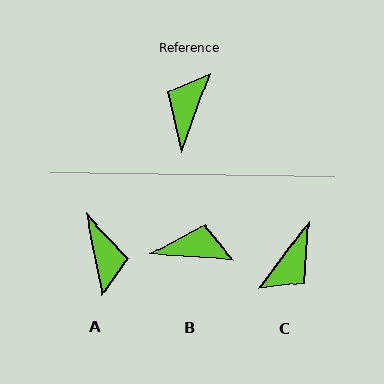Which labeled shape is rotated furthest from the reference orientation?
C, about 163 degrees away.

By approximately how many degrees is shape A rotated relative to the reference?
Approximately 150 degrees clockwise.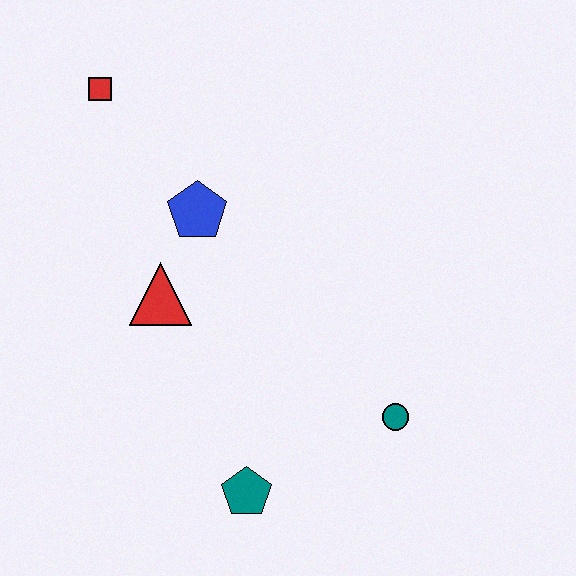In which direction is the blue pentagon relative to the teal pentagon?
The blue pentagon is above the teal pentagon.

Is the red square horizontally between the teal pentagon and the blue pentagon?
No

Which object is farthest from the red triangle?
The teal circle is farthest from the red triangle.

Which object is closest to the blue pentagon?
The red triangle is closest to the blue pentagon.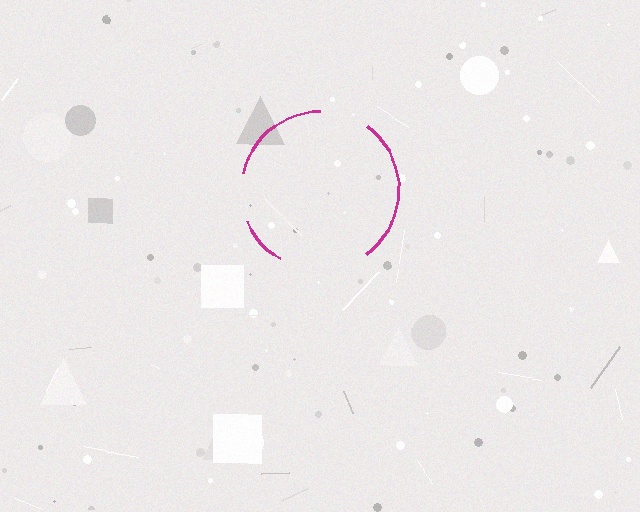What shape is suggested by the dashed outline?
The dashed outline suggests a circle.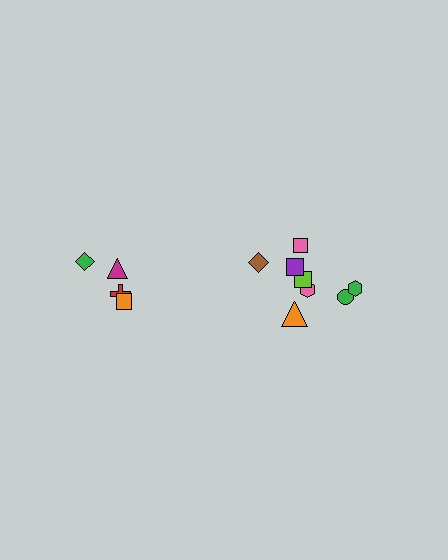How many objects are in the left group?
There are 4 objects.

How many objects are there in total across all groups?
There are 12 objects.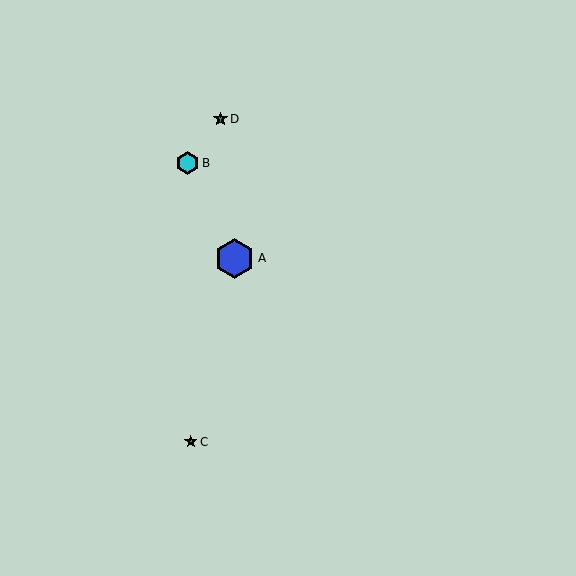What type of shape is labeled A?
Shape A is a blue hexagon.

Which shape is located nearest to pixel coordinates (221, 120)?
The teal star (labeled D) at (220, 119) is nearest to that location.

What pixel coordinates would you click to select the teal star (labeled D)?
Click at (220, 119) to select the teal star D.